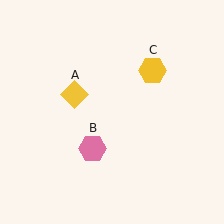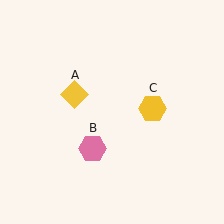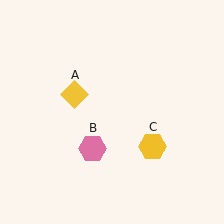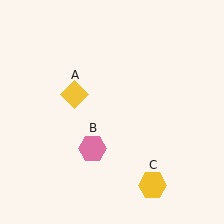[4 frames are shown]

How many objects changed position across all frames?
1 object changed position: yellow hexagon (object C).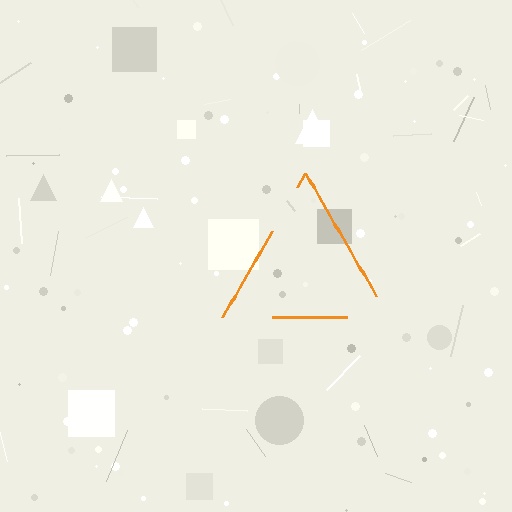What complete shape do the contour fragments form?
The contour fragments form a triangle.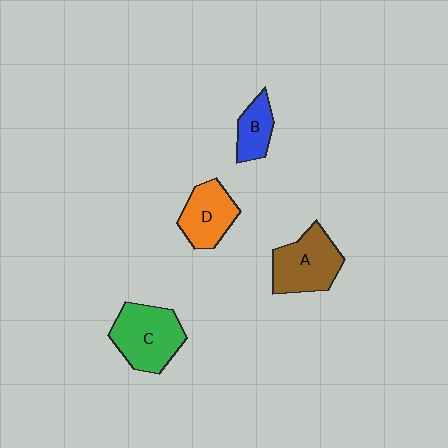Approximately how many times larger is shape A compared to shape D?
Approximately 1.2 times.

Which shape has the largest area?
Shape C (green).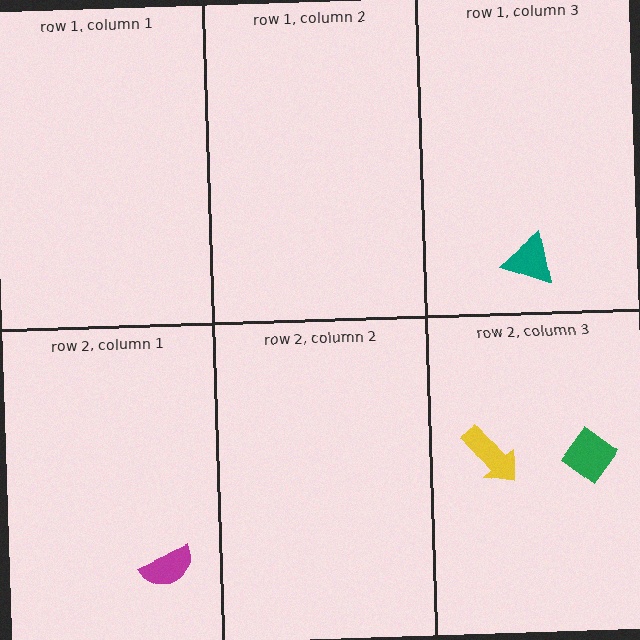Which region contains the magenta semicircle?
The row 2, column 1 region.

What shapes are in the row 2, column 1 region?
The magenta semicircle.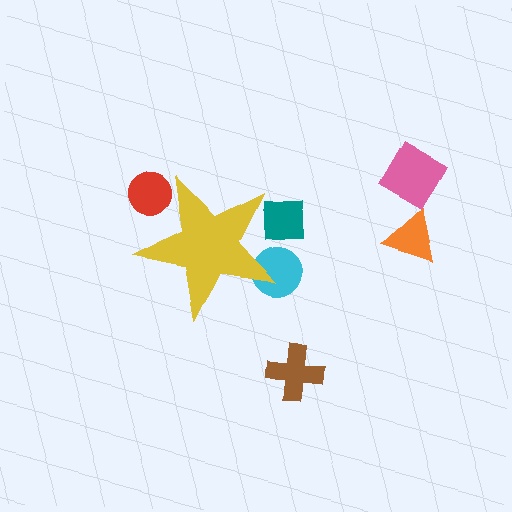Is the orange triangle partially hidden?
No, the orange triangle is fully visible.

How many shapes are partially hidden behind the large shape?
3 shapes are partially hidden.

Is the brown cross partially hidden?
No, the brown cross is fully visible.